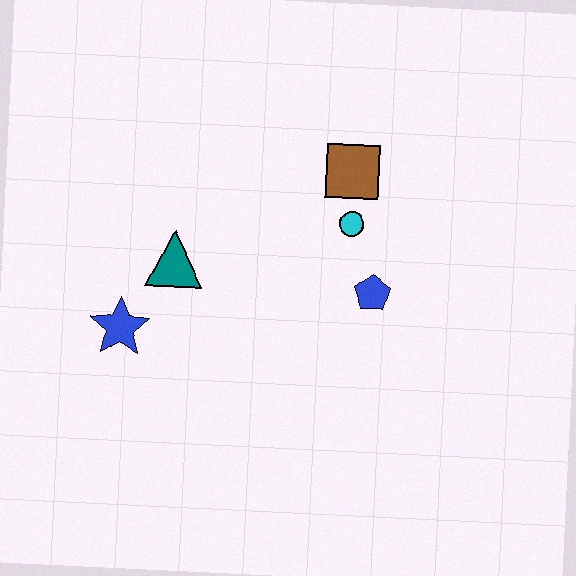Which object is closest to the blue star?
The teal triangle is closest to the blue star.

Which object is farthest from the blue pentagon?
The blue star is farthest from the blue pentagon.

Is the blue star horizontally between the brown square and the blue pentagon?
No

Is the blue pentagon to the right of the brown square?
Yes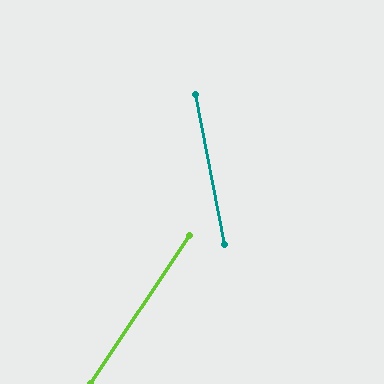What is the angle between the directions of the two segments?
Approximately 44 degrees.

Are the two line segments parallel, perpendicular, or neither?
Neither parallel nor perpendicular — they differ by about 44°.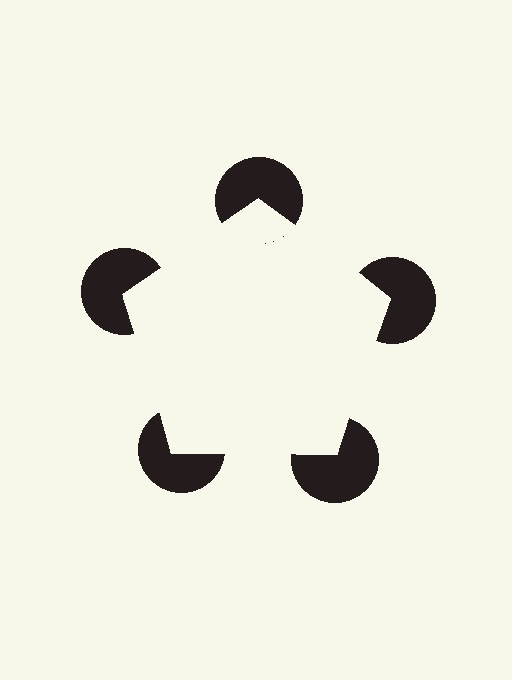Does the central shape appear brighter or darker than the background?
It typically appears slightly brighter than the background, even though no actual brightness change is drawn.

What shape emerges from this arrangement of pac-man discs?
An illusory pentagon — its edges are inferred from the aligned wedge cuts in the pac-man discs, not physically drawn.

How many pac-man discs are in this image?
There are 5 — one at each vertex of the illusory pentagon.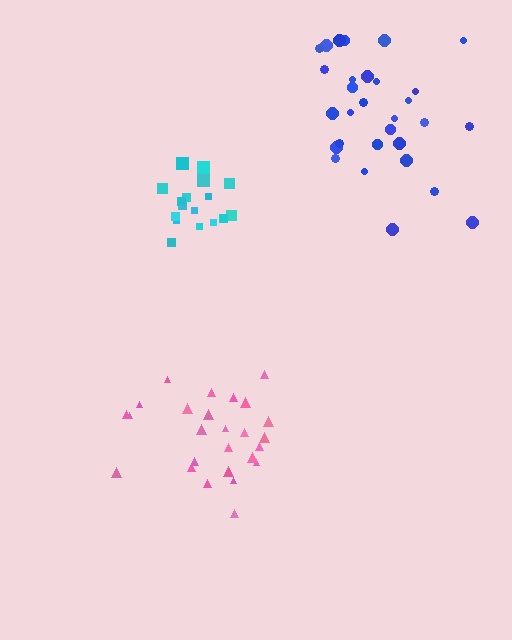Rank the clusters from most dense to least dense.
cyan, pink, blue.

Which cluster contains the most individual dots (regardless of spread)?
Blue (30).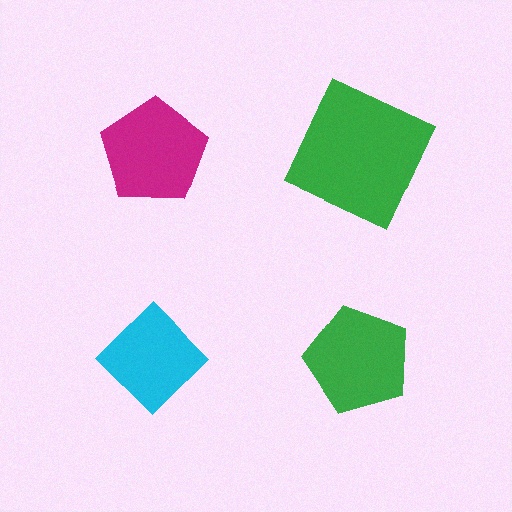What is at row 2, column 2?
A green pentagon.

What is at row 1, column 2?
A green square.